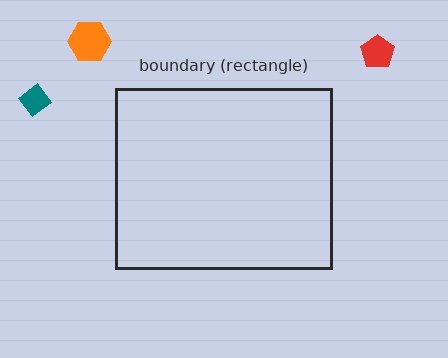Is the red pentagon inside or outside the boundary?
Outside.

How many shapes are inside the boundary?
0 inside, 3 outside.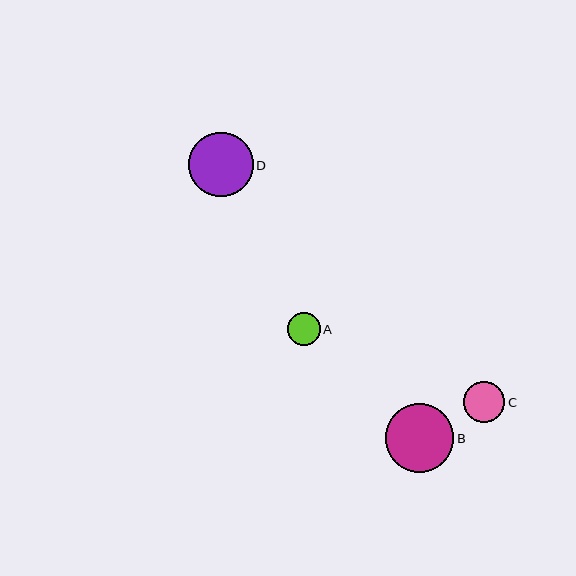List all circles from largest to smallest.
From largest to smallest: B, D, C, A.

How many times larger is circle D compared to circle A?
Circle D is approximately 2.0 times the size of circle A.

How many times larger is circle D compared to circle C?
Circle D is approximately 1.6 times the size of circle C.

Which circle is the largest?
Circle B is the largest with a size of approximately 69 pixels.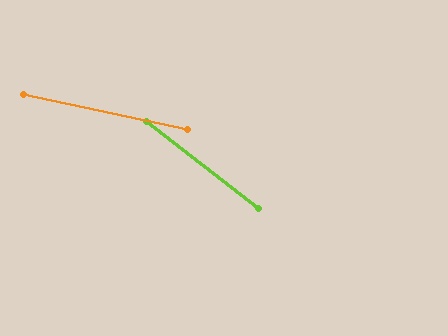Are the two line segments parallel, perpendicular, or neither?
Neither parallel nor perpendicular — they differ by about 26°.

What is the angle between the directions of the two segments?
Approximately 26 degrees.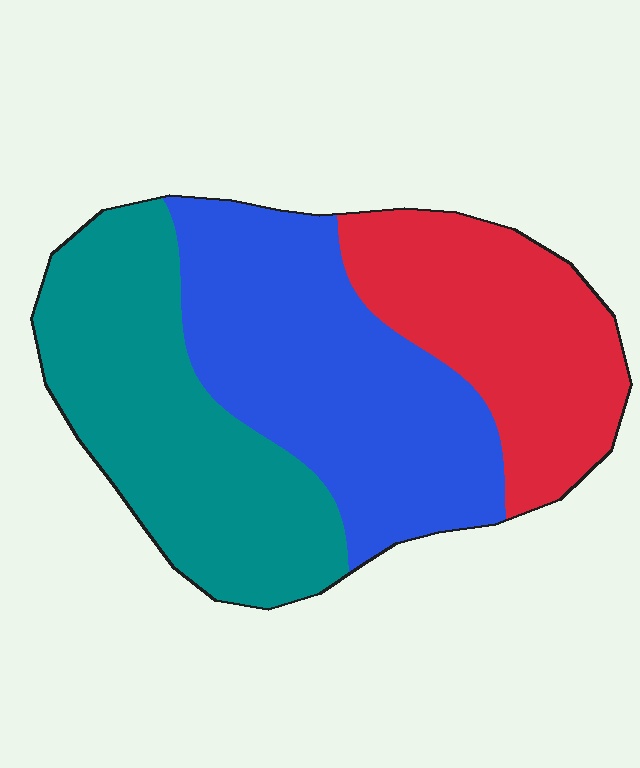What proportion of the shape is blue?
Blue covers 37% of the shape.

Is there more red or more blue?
Blue.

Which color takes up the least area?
Red, at roughly 25%.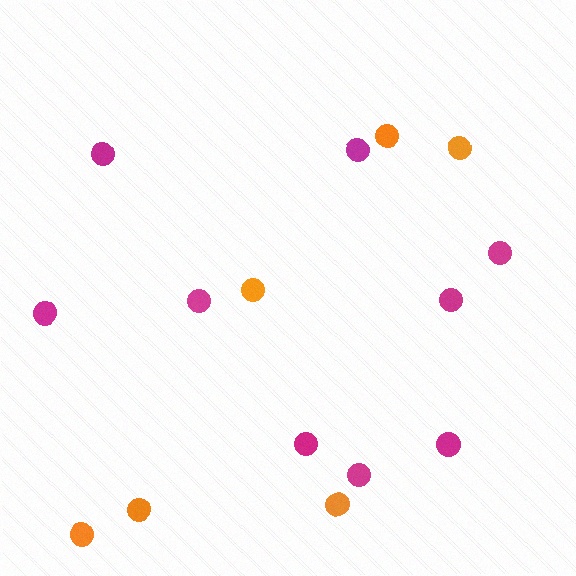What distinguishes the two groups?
There are 2 groups: one group of magenta circles (9) and one group of orange circles (6).